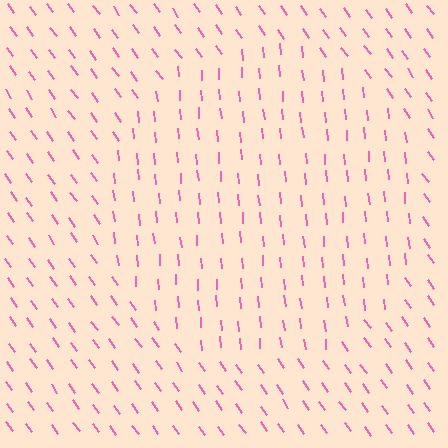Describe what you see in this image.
The image is filled with small pink line segments. A circle region in the image has lines oriented differently from the surrounding lines, creating a visible texture boundary.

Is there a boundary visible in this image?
Yes, there is a texture boundary formed by a change in line orientation.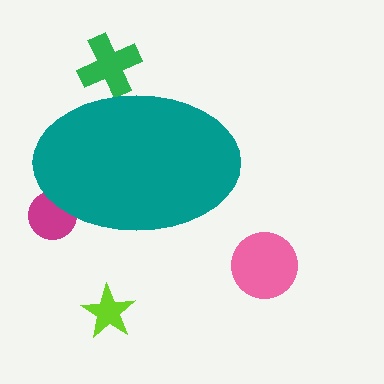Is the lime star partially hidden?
No, the lime star is fully visible.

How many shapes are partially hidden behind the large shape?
2 shapes are partially hidden.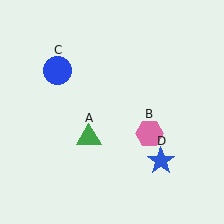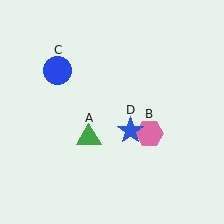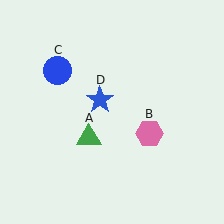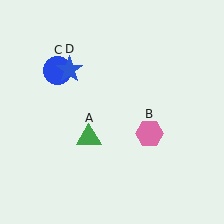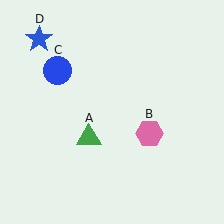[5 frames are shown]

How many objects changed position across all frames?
1 object changed position: blue star (object D).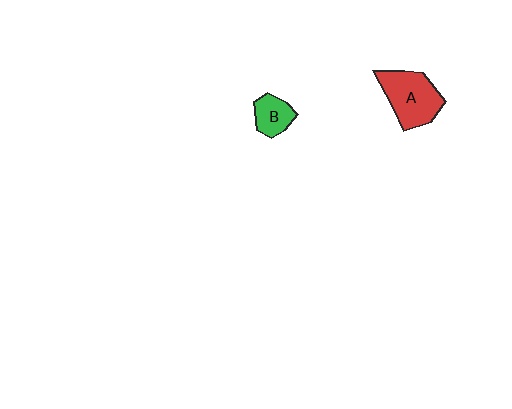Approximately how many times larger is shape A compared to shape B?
Approximately 2.0 times.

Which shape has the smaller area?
Shape B (green).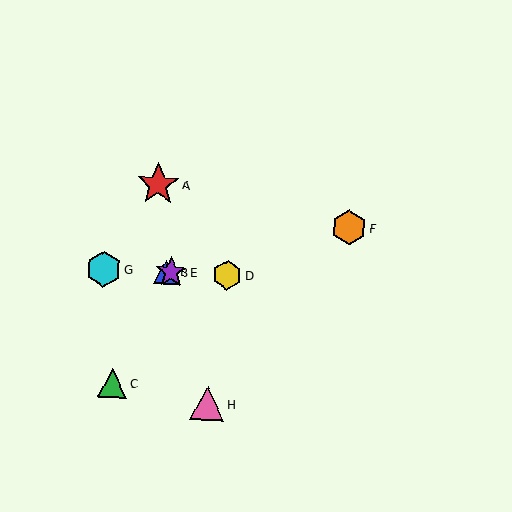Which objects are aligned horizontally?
Objects B, D, E, G are aligned horizontally.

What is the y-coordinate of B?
Object B is at y≈272.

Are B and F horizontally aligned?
No, B is at y≈272 and F is at y≈228.